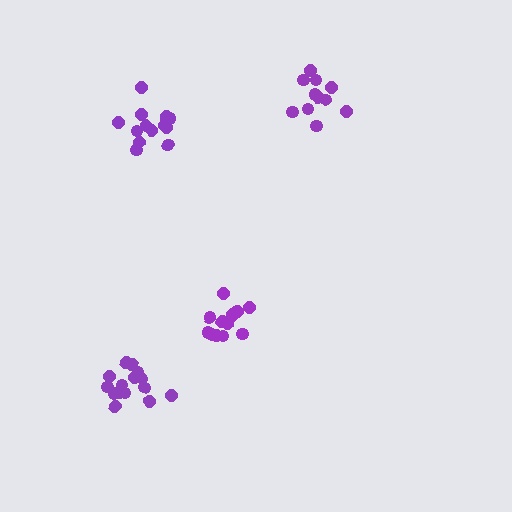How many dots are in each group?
Group 1: 15 dots, Group 2: 14 dots, Group 3: 12 dots, Group 4: 11 dots (52 total).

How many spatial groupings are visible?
There are 4 spatial groupings.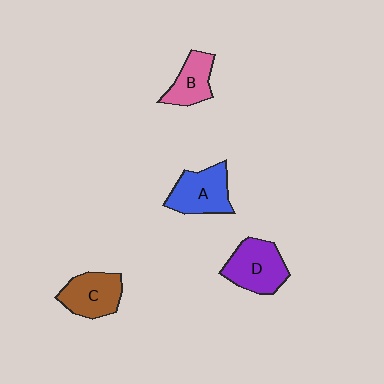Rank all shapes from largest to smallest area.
From largest to smallest: D (purple), A (blue), C (brown), B (pink).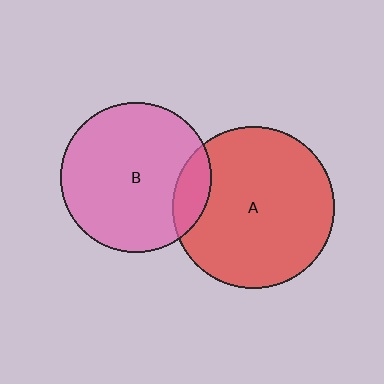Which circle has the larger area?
Circle A (red).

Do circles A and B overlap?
Yes.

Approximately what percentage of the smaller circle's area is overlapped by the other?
Approximately 15%.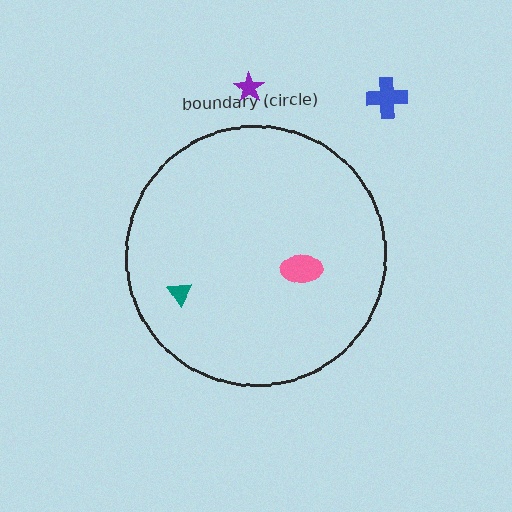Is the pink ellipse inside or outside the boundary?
Inside.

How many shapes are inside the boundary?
2 inside, 2 outside.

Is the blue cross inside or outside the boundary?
Outside.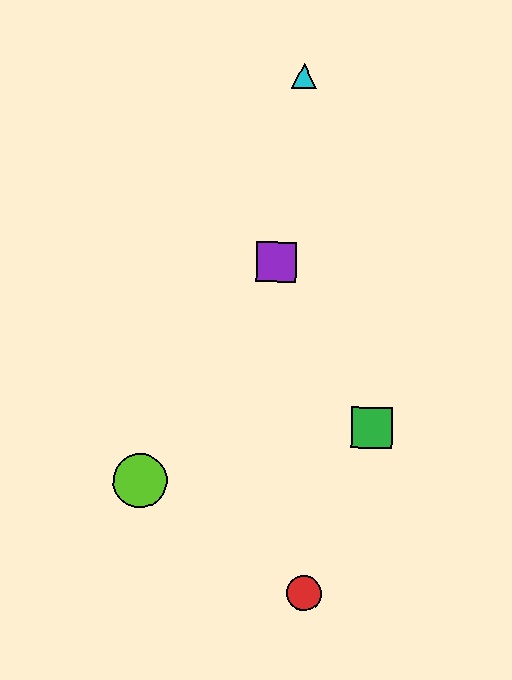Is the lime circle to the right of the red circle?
No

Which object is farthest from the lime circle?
The cyan triangle is farthest from the lime circle.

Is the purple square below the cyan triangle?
Yes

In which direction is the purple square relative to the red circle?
The purple square is above the red circle.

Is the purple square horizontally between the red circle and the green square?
No